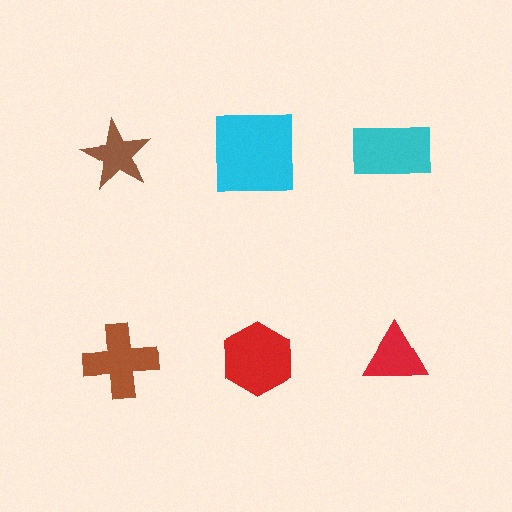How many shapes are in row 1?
3 shapes.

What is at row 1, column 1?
A brown star.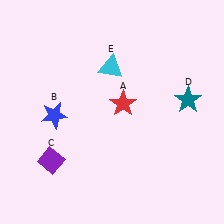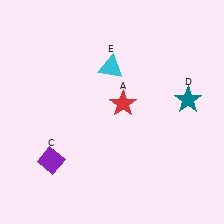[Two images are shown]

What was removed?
The blue star (B) was removed in Image 2.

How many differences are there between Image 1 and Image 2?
There is 1 difference between the two images.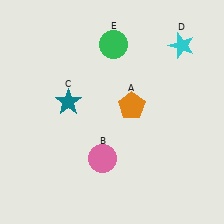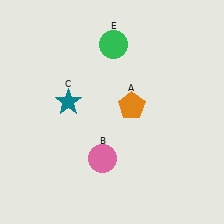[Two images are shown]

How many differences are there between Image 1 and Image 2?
There is 1 difference between the two images.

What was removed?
The cyan star (D) was removed in Image 2.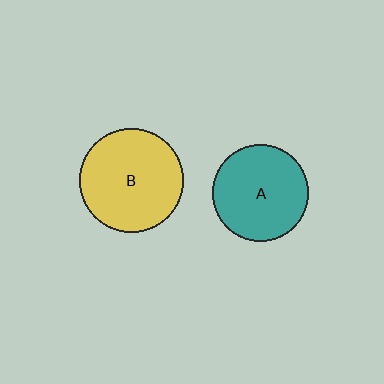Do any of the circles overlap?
No, none of the circles overlap.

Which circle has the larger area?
Circle B (yellow).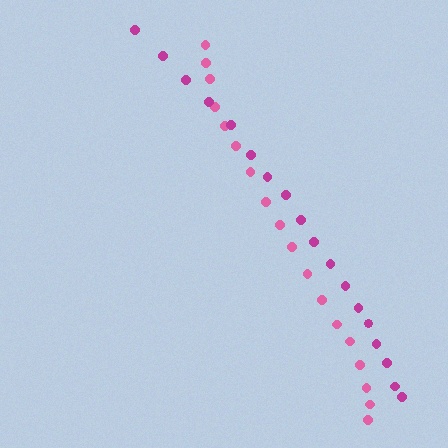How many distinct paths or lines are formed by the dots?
There are 2 distinct paths.